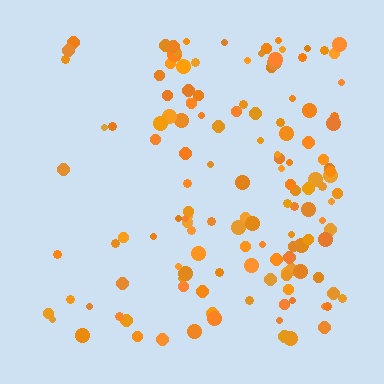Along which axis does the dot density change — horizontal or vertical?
Horizontal.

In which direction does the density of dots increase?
From left to right, with the right side densest.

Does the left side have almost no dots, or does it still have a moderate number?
Still a moderate number, just noticeably fewer than the right.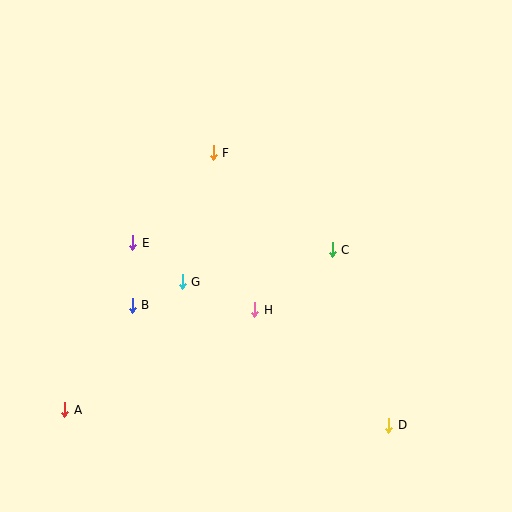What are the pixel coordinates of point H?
Point H is at (255, 310).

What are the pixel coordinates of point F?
Point F is at (213, 153).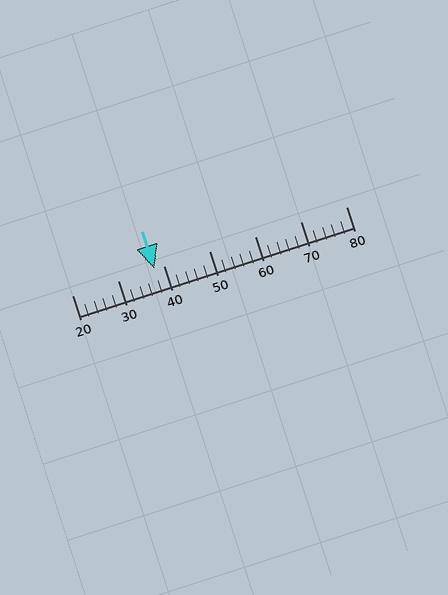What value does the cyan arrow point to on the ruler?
The cyan arrow points to approximately 38.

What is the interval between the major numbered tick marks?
The major tick marks are spaced 10 units apart.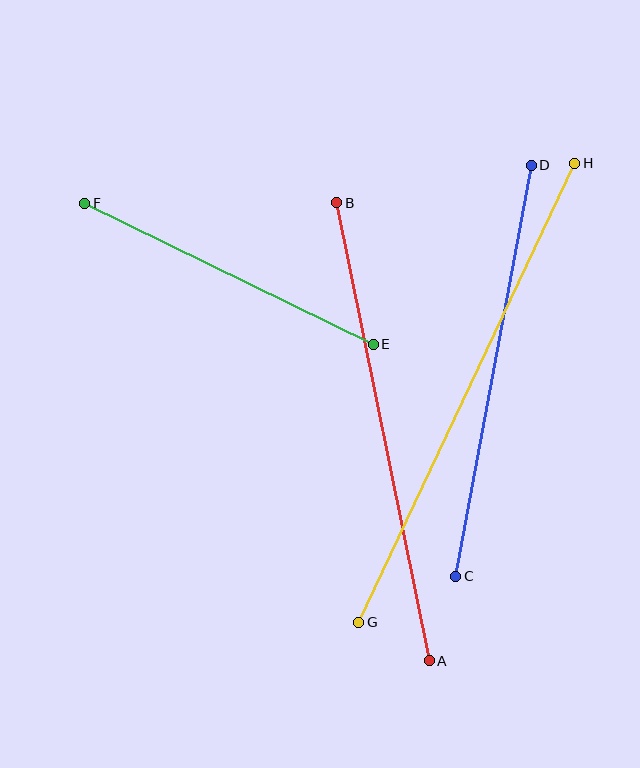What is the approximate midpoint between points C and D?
The midpoint is at approximately (493, 371) pixels.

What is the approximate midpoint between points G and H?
The midpoint is at approximately (467, 393) pixels.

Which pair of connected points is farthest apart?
Points G and H are farthest apart.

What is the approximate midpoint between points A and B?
The midpoint is at approximately (383, 432) pixels.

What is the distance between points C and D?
The distance is approximately 418 pixels.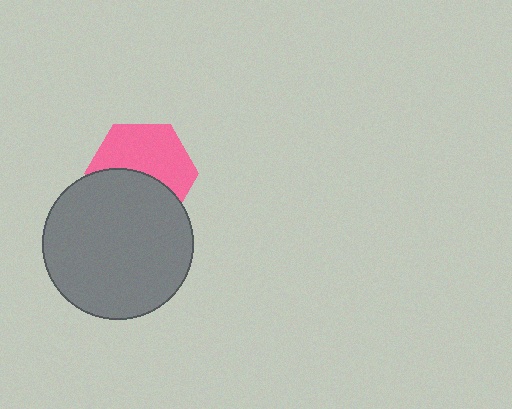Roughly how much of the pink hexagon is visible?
About half of it is visible (roughly 55%).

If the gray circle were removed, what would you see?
You would see the complete pink hexagon.